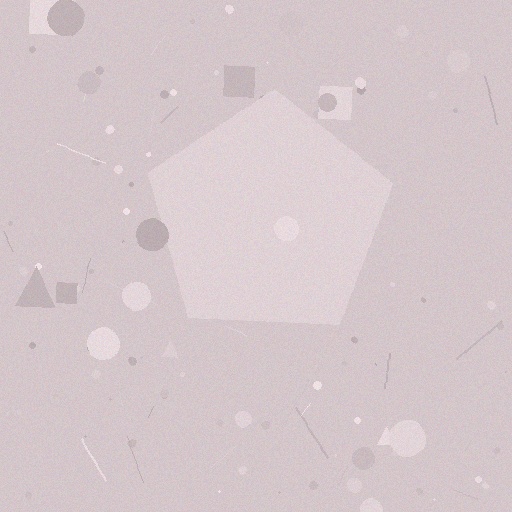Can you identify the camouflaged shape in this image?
The camouflaged shape is a pentagon.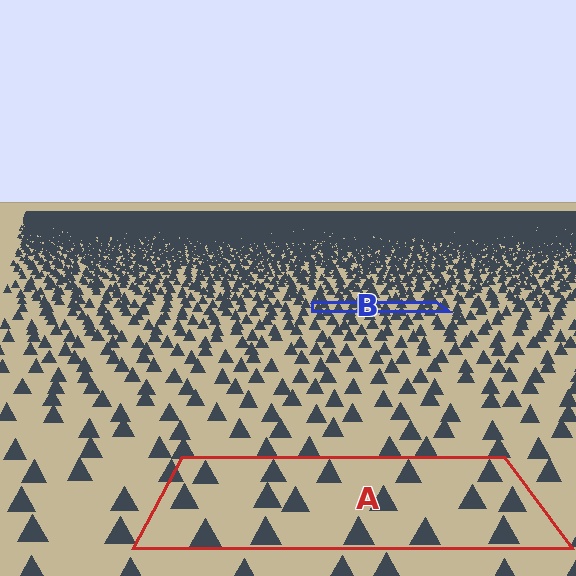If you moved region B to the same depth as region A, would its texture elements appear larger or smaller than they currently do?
They would appear larger. At a closer depth, the same texture elements are projected at a bigger on-screen size.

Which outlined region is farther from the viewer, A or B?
Region B is farther from the viewer — the texture elements inside it appear smaller and more densely packed.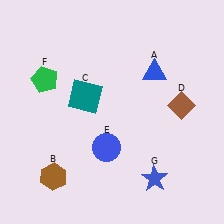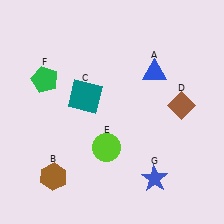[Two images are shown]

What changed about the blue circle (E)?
In Image 1, E is blue. In Image 2, it changed to lime.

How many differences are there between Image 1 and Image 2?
There is 1 difference between the two images.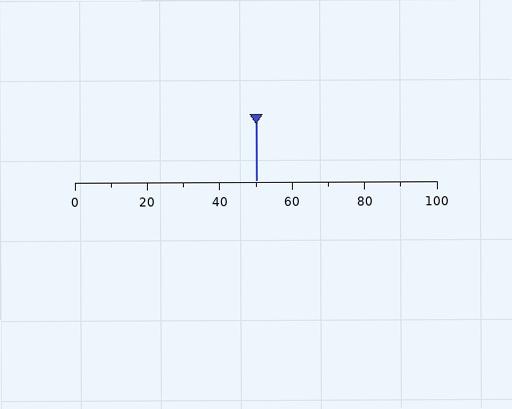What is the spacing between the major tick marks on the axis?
The major ticks are spaced 20 apart.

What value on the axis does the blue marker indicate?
The marker indicates approximately 50.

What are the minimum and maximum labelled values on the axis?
The axis runs from 0 to 100.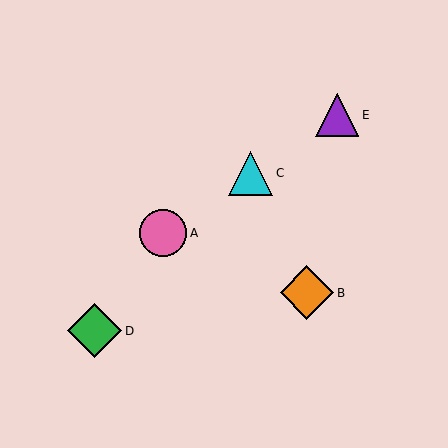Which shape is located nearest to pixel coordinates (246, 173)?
The cyan triangle (labeled C) at (251, 173) is nearest to that location.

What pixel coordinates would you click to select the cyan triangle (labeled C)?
Click at (251, 173) to select the cyan triangle C.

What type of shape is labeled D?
Shape D is a green diamond.